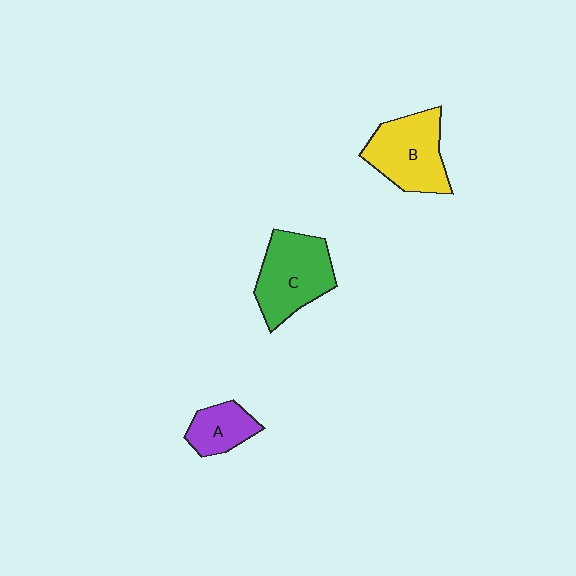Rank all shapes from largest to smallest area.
From largest to smallest: C (green), B (yellow), A (purple).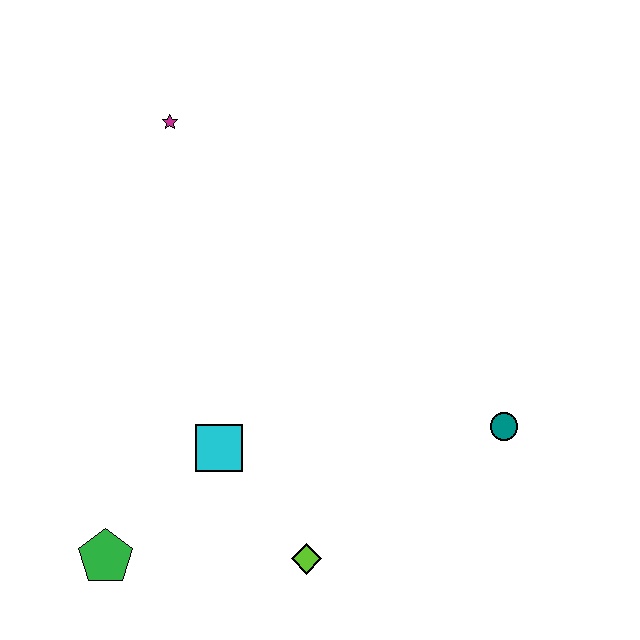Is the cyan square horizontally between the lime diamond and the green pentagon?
Yes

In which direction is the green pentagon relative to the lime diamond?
The green pentagon is to the left of the lime diamond.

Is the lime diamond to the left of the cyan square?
No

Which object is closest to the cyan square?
The lime diamond is closest to the cyan square.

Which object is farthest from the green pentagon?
The magenta star is farthest from the green pentagon.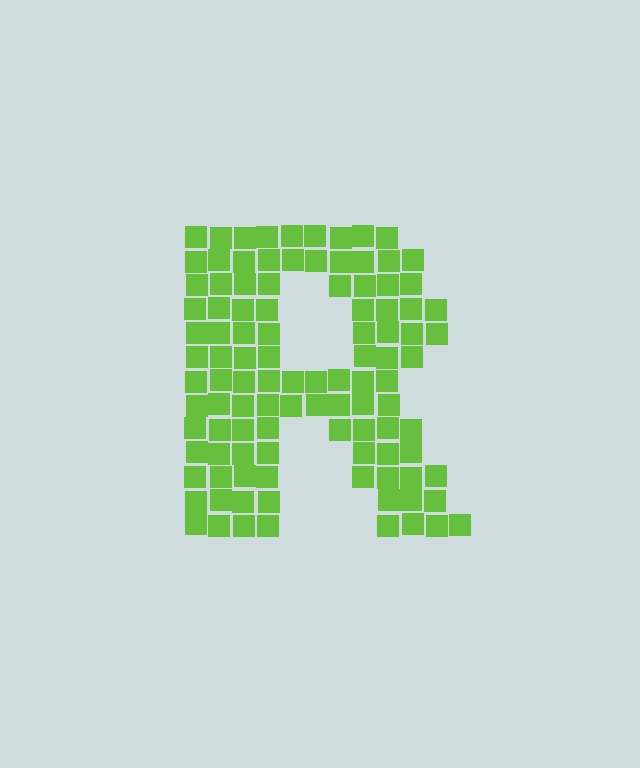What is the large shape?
The large shape is the letter R.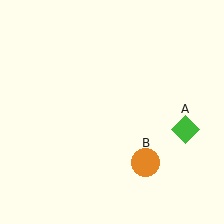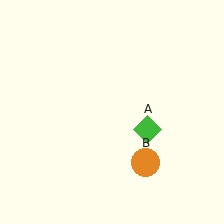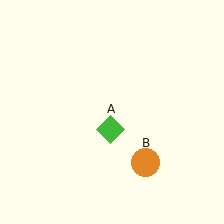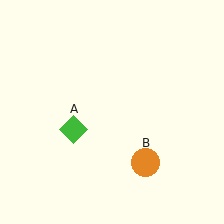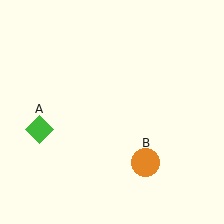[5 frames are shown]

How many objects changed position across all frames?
1 object changed position: green diamond (object A).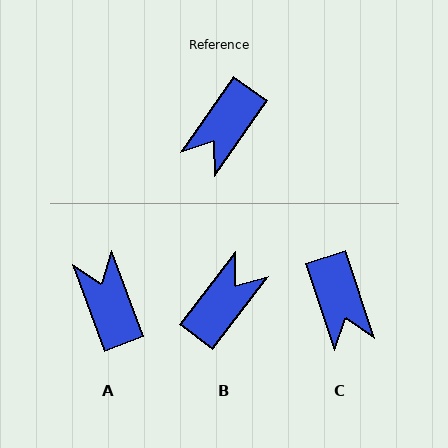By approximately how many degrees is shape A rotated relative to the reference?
Approximately 124 degrees clockwise.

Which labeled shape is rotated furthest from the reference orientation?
B, about 178 degrees away.